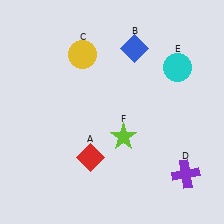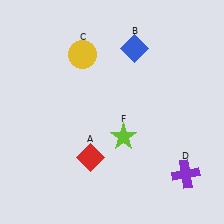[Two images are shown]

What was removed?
The cyan circle (E) was removed in Image 2.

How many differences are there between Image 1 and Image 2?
There is 1 difference between the two images.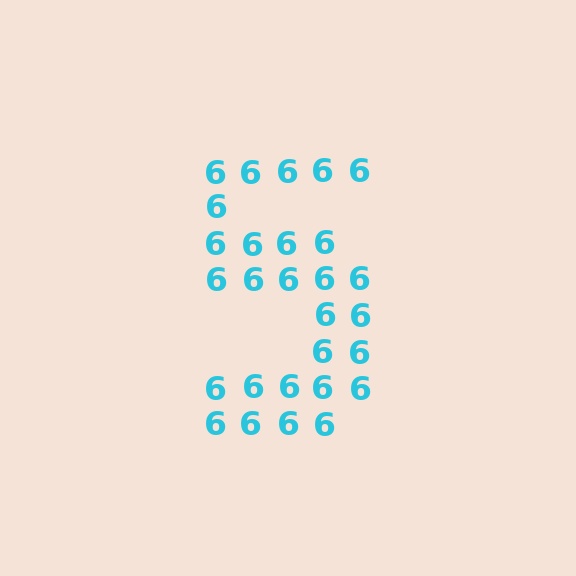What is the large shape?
The large shape is the digit 5.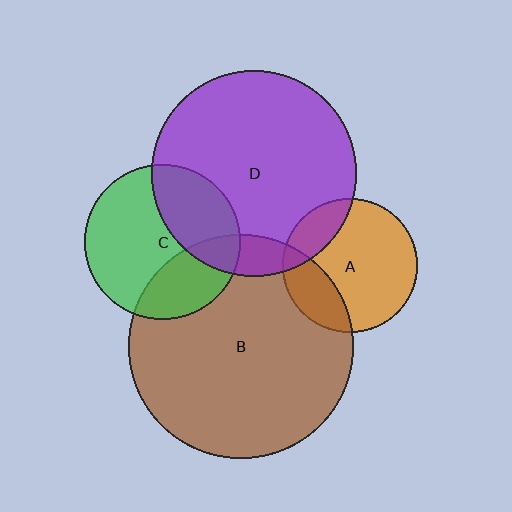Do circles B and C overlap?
Yes.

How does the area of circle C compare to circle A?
Approximately 1.3 times.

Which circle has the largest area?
Circle B (brown).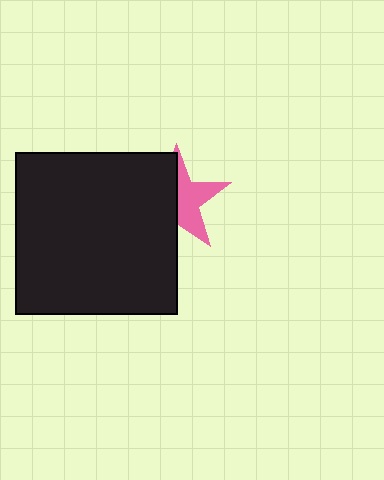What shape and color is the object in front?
The object in front is a black square.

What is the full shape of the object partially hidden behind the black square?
The partially hidden object is a pink star.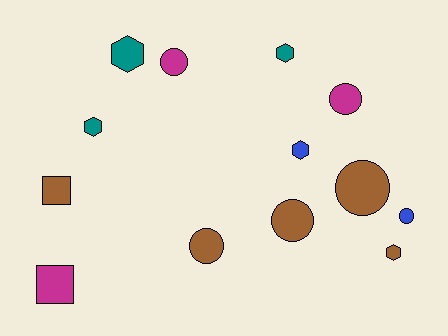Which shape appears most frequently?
Circle, with 6 objects.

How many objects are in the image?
There are 13 objects.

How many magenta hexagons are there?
There are no magenta hexagons.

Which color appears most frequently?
Brown, with 5 objects.